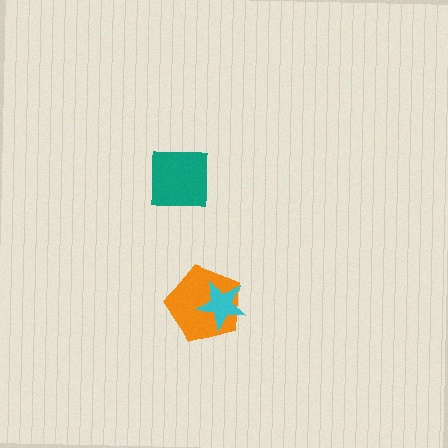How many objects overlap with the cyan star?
1 object overlaps with the cyan star.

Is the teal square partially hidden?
No, no other shape covers it.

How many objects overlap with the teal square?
0 objects overlap with the teal square.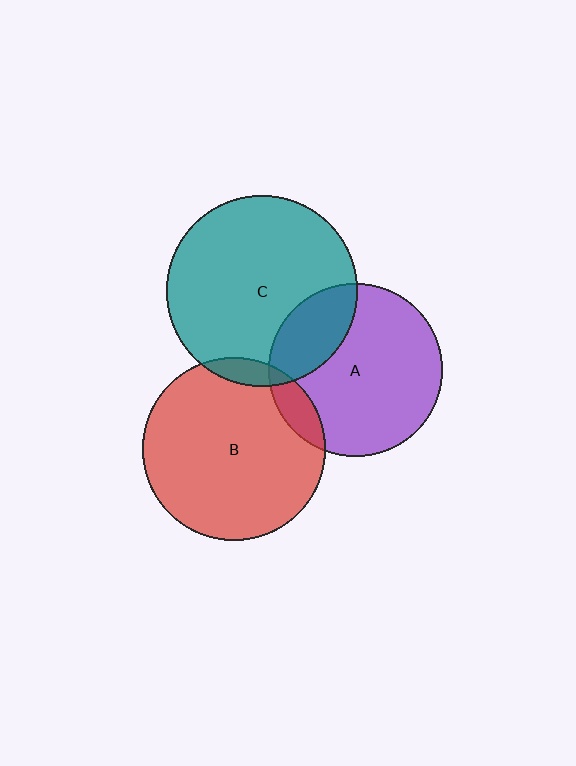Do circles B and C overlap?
Yes.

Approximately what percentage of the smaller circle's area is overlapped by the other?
Approximately 5%.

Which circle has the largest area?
Circle C (teal).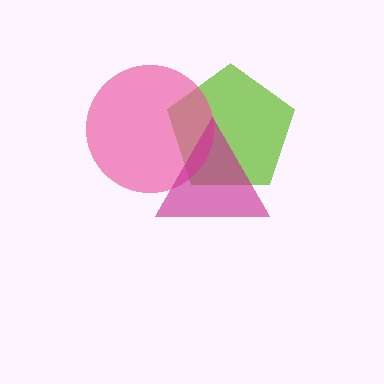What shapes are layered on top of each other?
The layered shapes are: a lime pentagon, a pink circle, a magenta triangle.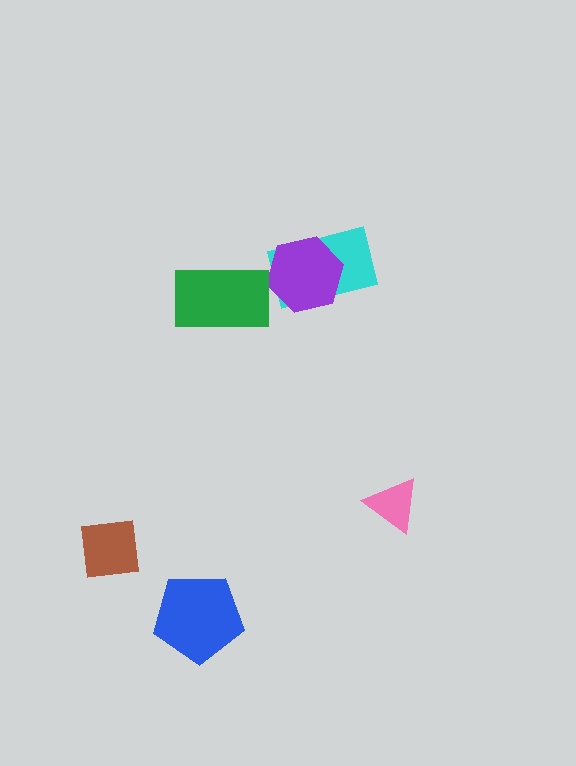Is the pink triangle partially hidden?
No, no other shape covers it.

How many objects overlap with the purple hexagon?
1 object overlaps with the purple hexagon.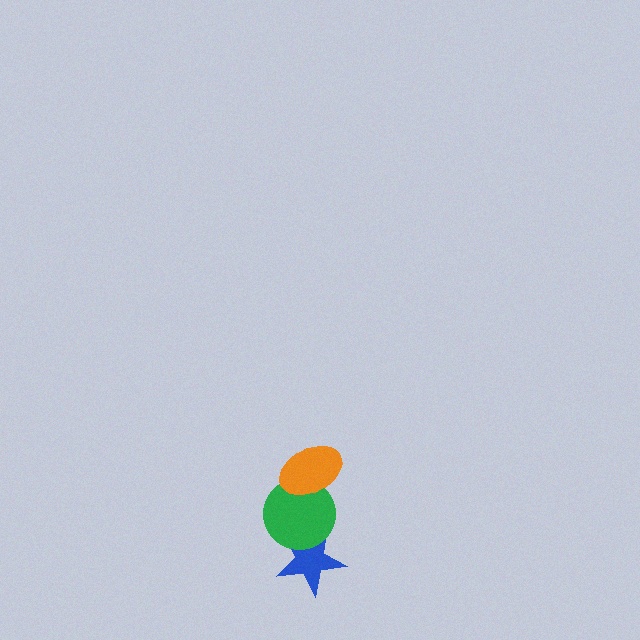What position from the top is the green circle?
The green circle is 2nd from the top.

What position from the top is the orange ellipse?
The orange ellipse is 1st from the top.